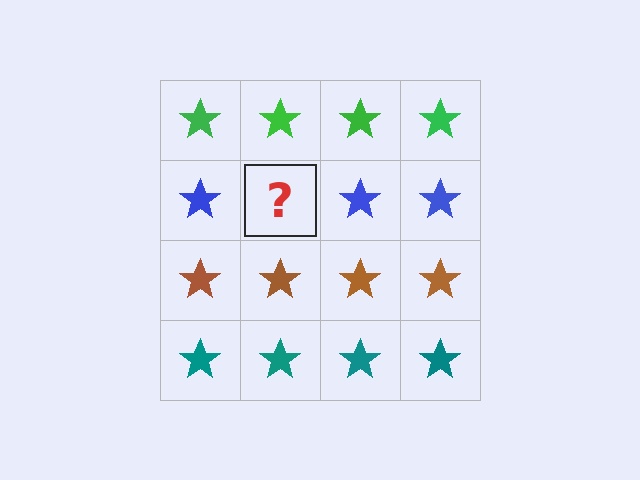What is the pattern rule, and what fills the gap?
The rule is that each row has a consistent color. The gap should be filled with a blue star.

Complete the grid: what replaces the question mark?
The question mark should be replaced with a blue star.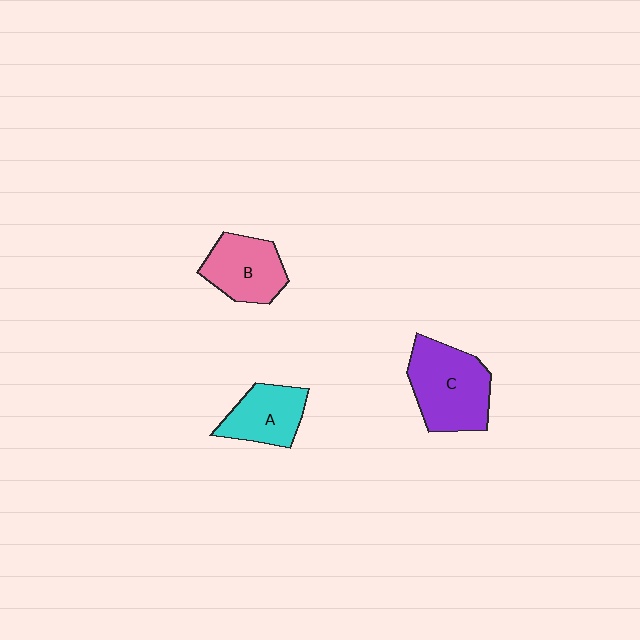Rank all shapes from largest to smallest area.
From largest to smallest: C (purple), B (pink), A (cyan).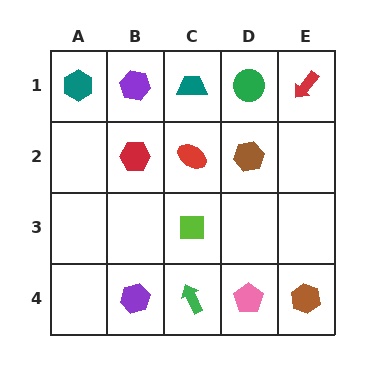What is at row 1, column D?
A green circle.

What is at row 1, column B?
A purple hexagon.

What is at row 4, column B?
A purple hexagon.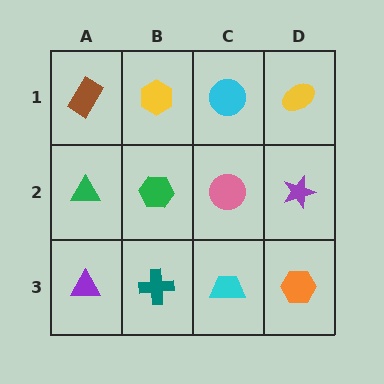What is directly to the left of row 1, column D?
A cyan circle.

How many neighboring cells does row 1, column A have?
2.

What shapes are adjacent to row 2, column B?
A yellow hexagon (row 1, column B), a teal cross (row 3, column B), a green triangle (row 2, column A), a pink circle (row 2, column C).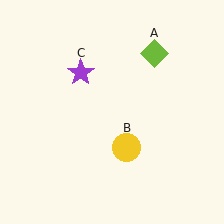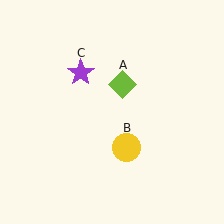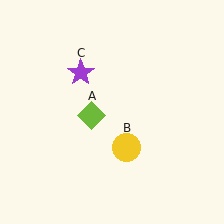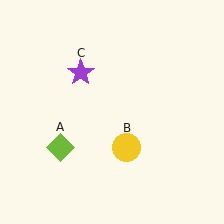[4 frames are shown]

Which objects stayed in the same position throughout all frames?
Yellow circle (object B) and purple star (object C) remained stationary.